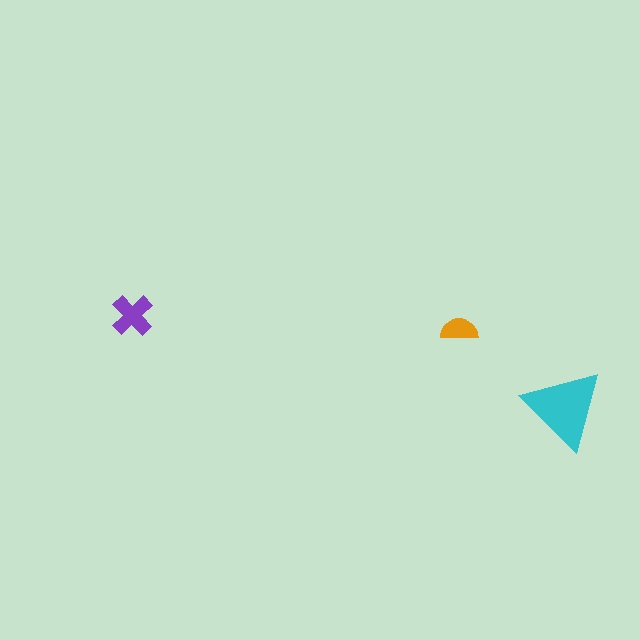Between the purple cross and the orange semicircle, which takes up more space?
The purple cross.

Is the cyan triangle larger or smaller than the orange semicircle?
Larger.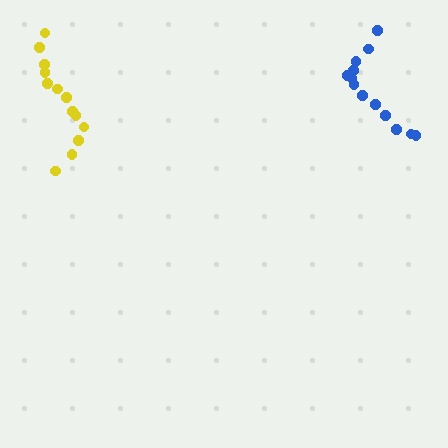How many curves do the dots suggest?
There are 2 distinct paths.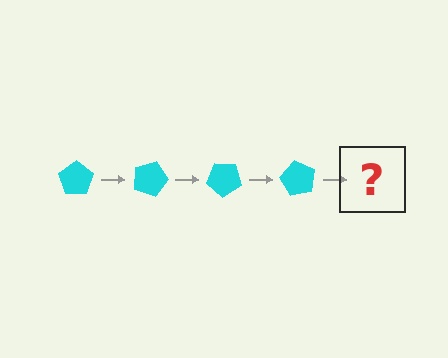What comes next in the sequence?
The next element should be a cyan pentagon rotated 80 degrees.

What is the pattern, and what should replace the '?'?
The pattern is that the pentagon rotates 20 degrees each step. The '?' should be a cyan pentagon rotated 80 degrees.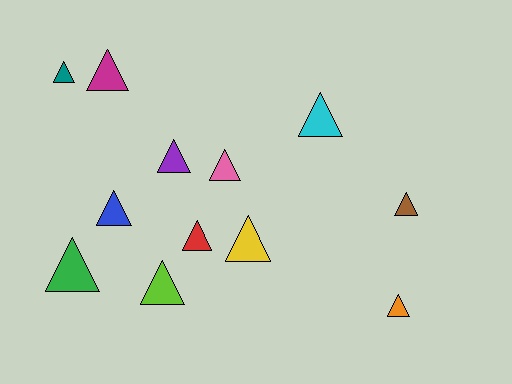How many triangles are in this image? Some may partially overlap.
There are 12 triangles.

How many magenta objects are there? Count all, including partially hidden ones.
There is 1 magenta object.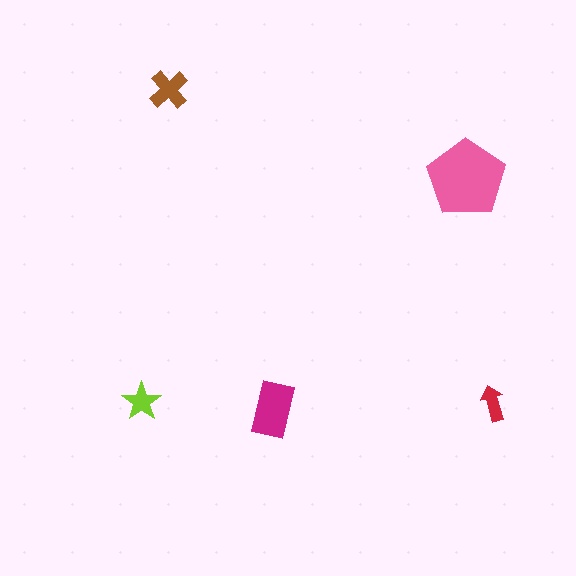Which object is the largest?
The pink pentagon.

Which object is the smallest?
The red arrow.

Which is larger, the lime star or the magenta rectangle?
The magenta rectangle.